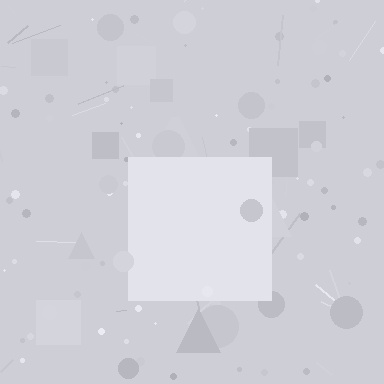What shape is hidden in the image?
A square is hidden in the image.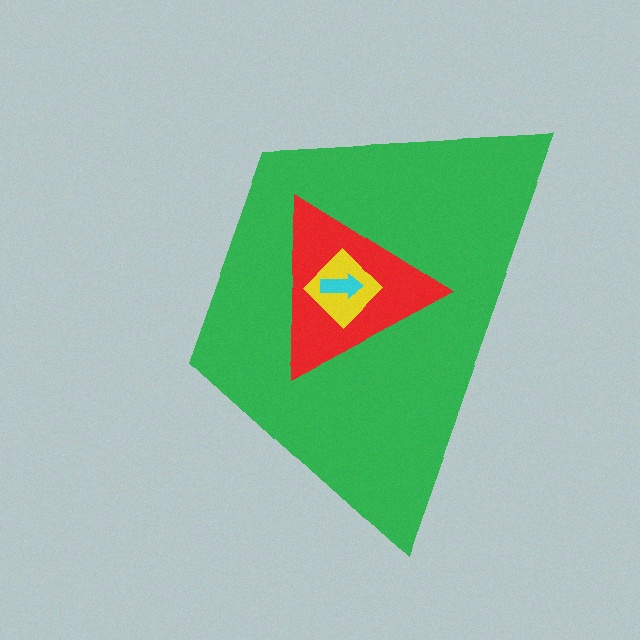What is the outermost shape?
The green trapezoid.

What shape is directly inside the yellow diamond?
The cyan arrow.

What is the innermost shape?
The cyan arrow.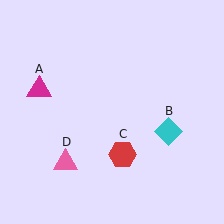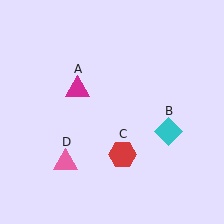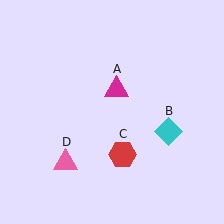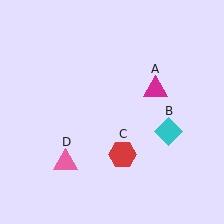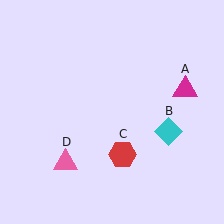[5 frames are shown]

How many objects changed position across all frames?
1 object changed position: magenta triangle (object A).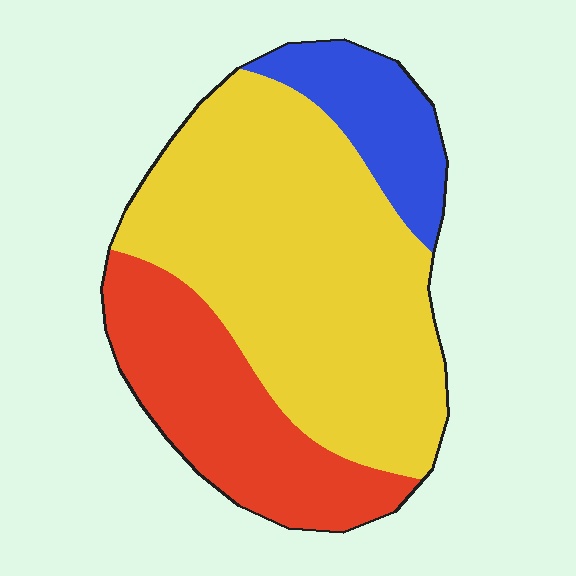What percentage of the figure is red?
Red takes up between a quarter and a half of the figure.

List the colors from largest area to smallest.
From largest to smallest: yellow, red, blue.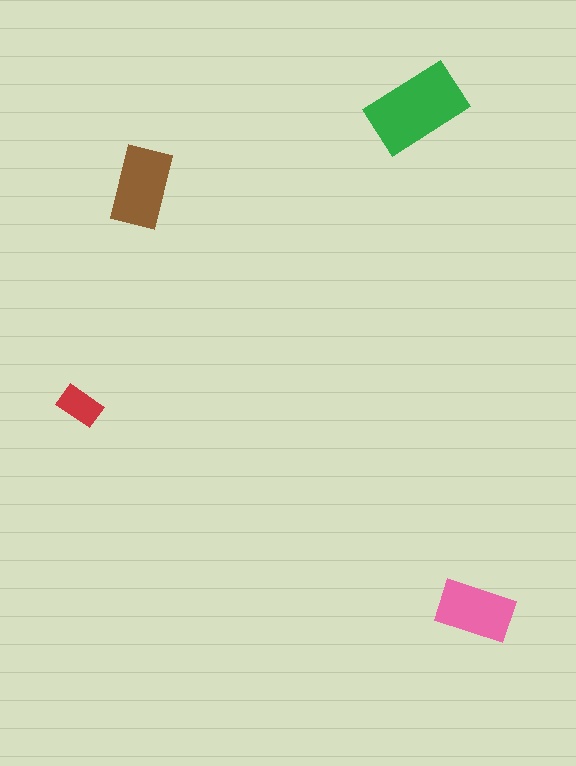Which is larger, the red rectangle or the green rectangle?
The green one.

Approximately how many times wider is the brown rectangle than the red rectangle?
About 2 times wider.